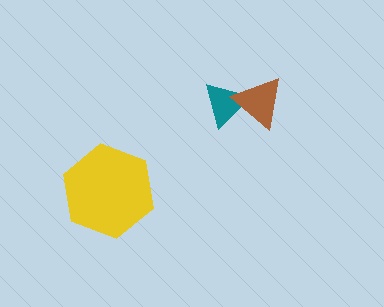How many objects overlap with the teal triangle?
1 object overlaps with the teal triangle.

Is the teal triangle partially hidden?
Yes, it is partially covered by another shape.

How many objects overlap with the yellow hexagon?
0 objects overlap with the yellow hexagon.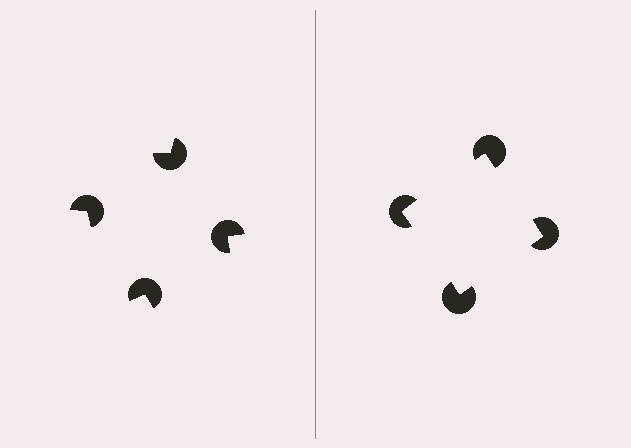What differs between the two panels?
The pac-man discs are positioned identically on both sides; only the wedge orientations differ. On the right they align to a square; on the left they are misaligned.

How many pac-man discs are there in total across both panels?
8 — 4 on each side.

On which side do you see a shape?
An illusory square appears on the right side. On the left side the wedge cuts are rotated, so no coherent shape forms.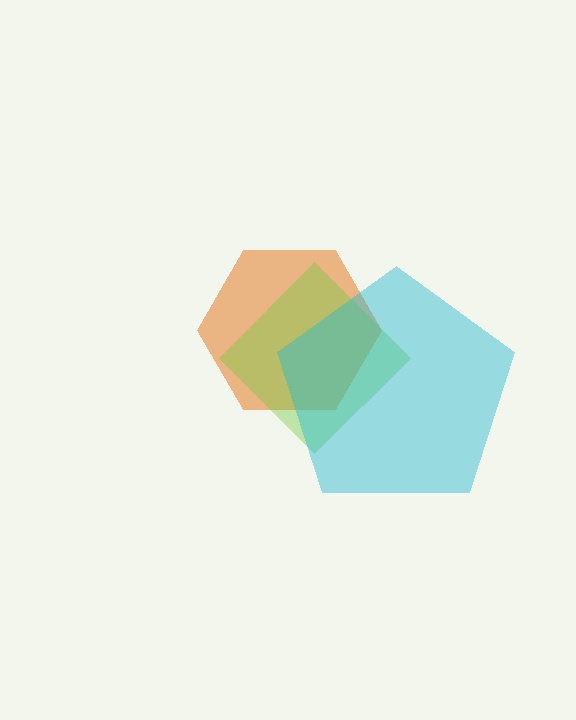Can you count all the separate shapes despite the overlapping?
Yes, there are 3 separate shapes.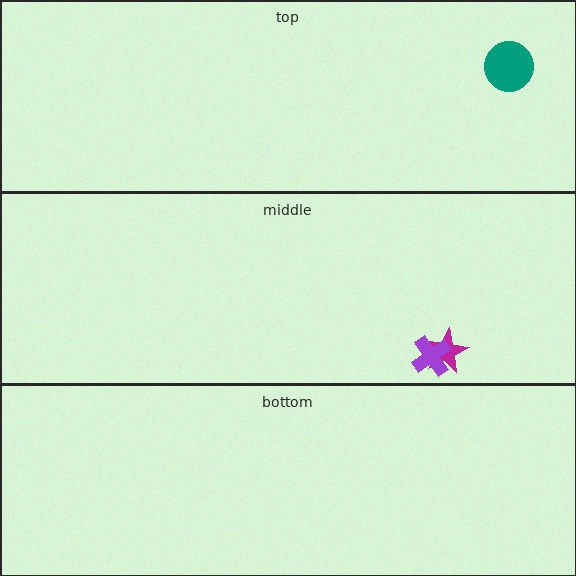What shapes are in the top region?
The teal circle.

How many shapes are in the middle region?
2.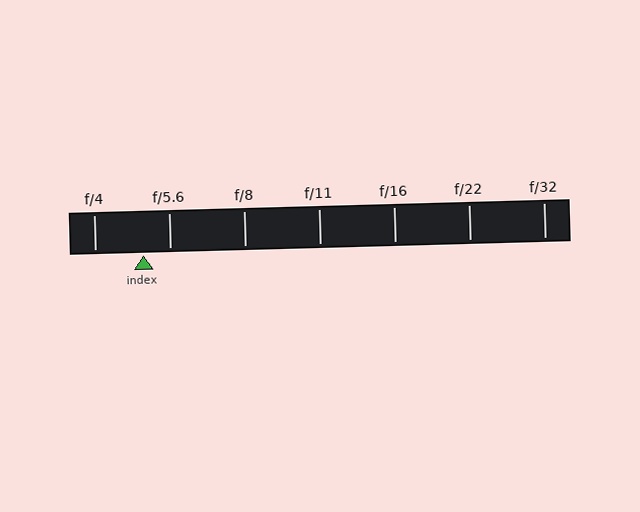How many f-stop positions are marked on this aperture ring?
There are 7 f-stop positions marked.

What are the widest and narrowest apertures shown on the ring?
The widest aperture shown is f/4 and the narrowest is f/32.